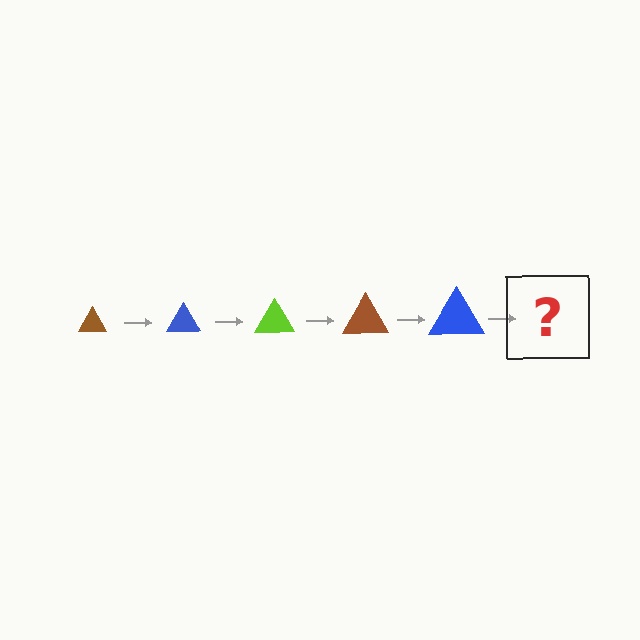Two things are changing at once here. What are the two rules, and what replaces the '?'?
The two rules are that the triangle grows larger each step and the color cycles through brown, blue, and lime. The '?' should be a lime triangle, larger than the previous one.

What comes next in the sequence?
The next element should be a lime triangle, larger than the previous one.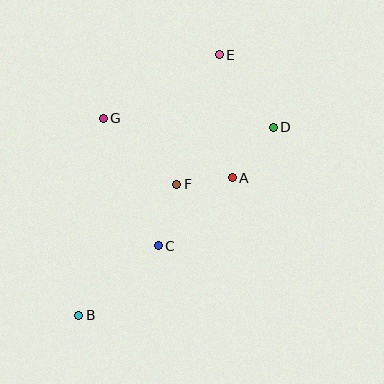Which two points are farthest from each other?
Points B and E are farthest from each other.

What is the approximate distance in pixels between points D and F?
The distance between D and F is approximately 112 pixels.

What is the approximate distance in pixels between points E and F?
The distance between E and F is approximately 136 pixels.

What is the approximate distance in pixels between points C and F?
The distance between C and F is approximately 64 pixels.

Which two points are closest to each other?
Points A and F are closest to each other.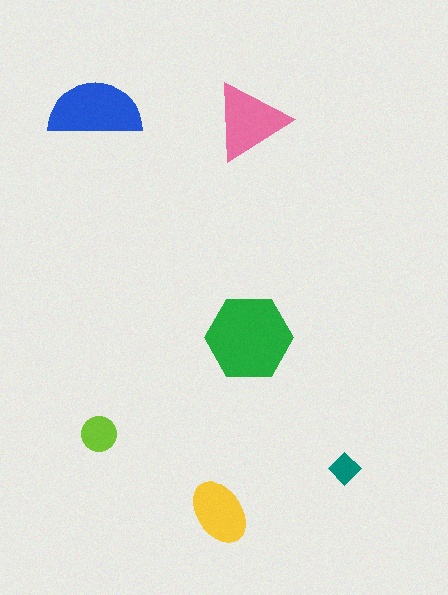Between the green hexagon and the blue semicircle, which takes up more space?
The green hexagon.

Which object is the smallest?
The teal diamond.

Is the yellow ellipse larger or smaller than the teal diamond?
Larger.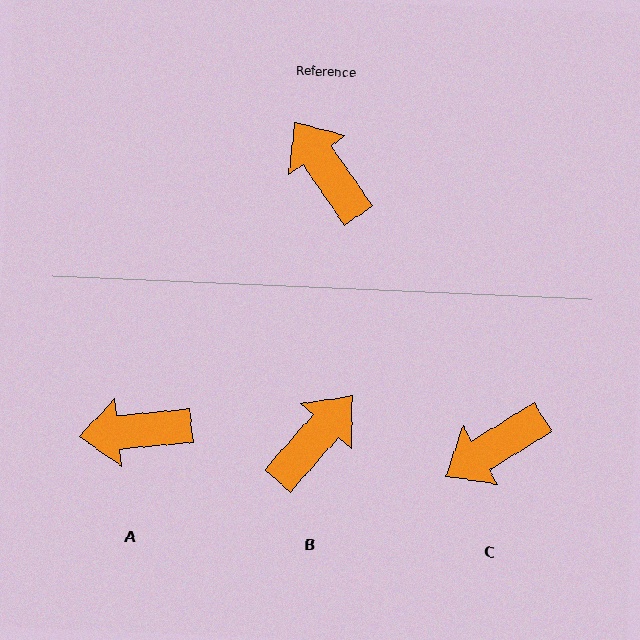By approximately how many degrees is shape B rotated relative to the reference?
Approximately 76 degrees clockwise.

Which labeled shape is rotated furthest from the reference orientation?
C, about 87 degrees away.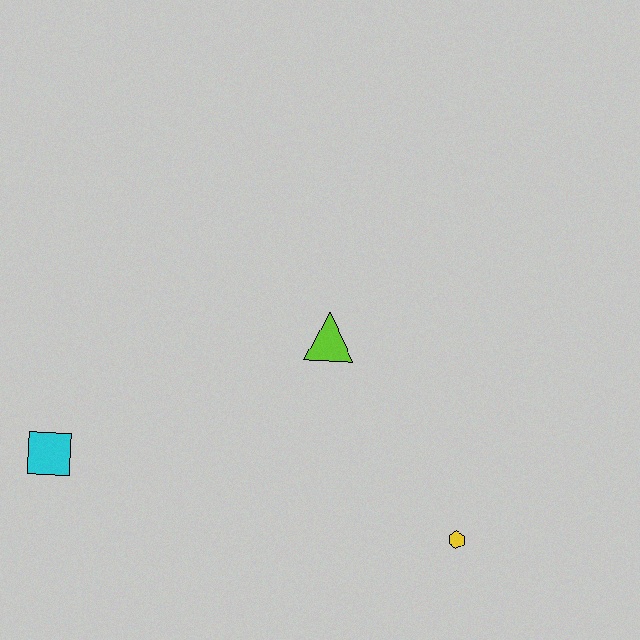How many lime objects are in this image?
There is 1 lime object.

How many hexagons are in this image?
There is 1 hexagon.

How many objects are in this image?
There are 3 objects.